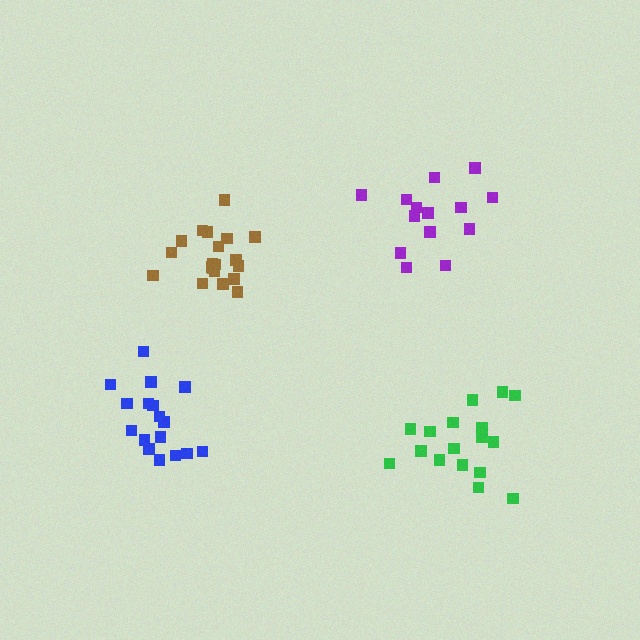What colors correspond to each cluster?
The clusters are colored: brown, purple, green, blue.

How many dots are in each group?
Group 1: 20 dots, Group 2: 14 dots, Group 3: 17 dots, Group 4: 17 dots (68 total).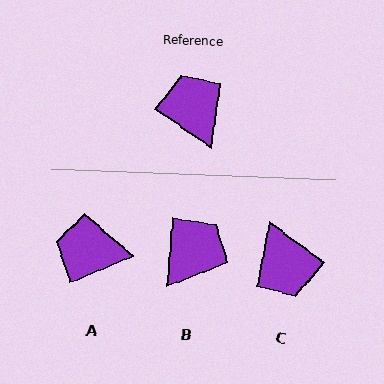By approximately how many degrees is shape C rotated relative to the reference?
Approximately 178 degrees counter-clockwise.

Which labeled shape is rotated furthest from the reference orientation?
C, about 178 degrees away.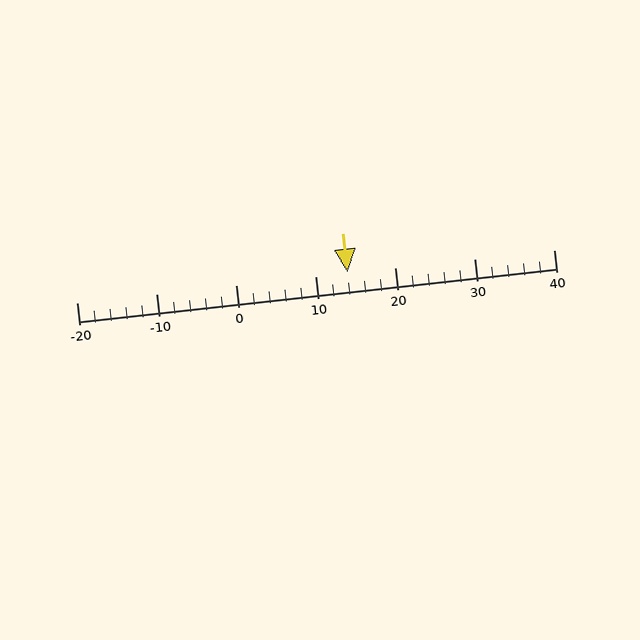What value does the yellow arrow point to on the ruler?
The yellow arrow points to approximately 14.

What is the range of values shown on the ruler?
The ruler shows values from -20 to 40.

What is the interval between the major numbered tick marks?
The major tick marks are spaced 10 units apart.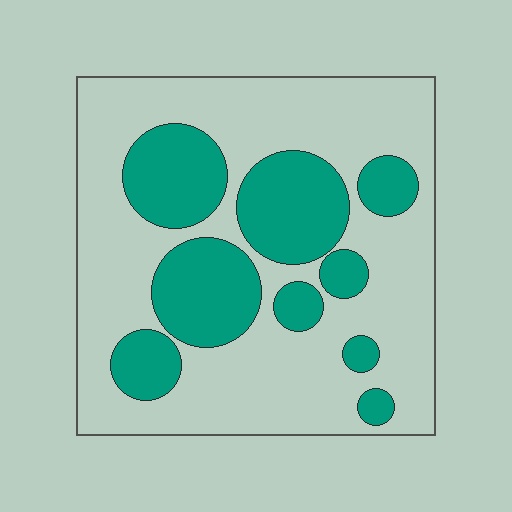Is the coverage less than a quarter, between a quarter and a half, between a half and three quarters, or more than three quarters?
Between a quarter and a half.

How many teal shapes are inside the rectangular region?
9.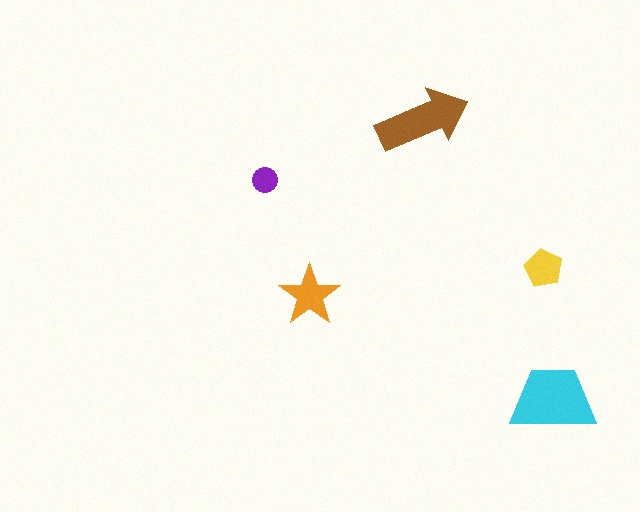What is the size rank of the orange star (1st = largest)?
3rd.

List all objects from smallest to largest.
The purple circle, the yellow pentagon, the orange star, the brown arrow, the cyan trapezoid.